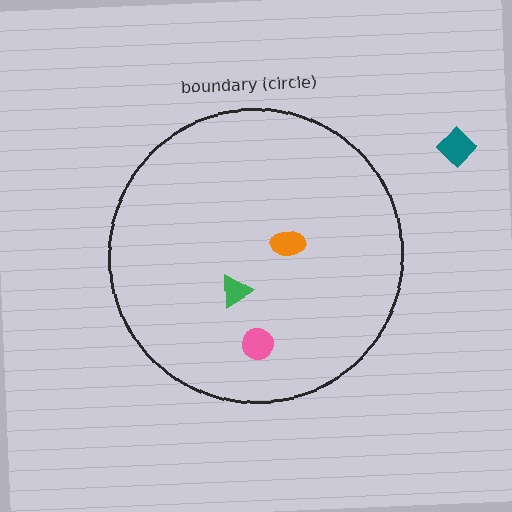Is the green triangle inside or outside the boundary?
Inside.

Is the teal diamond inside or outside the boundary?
Outside.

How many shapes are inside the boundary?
3 inside, 1 outside.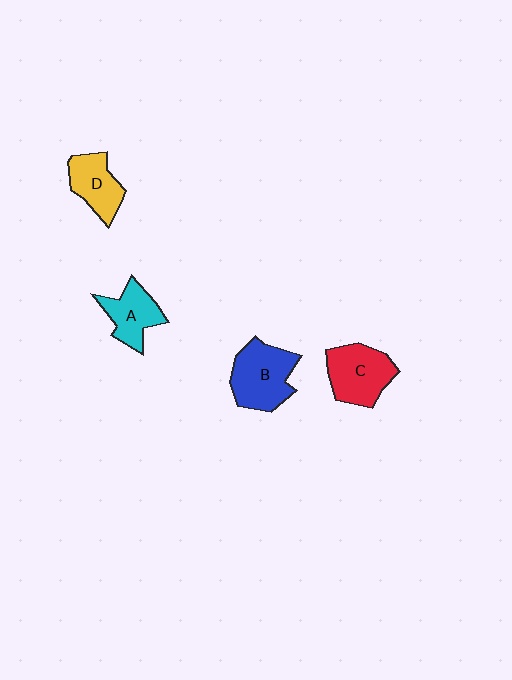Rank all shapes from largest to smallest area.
From largest to smallest: B (blue), C (red), A (cyan), D (yellow).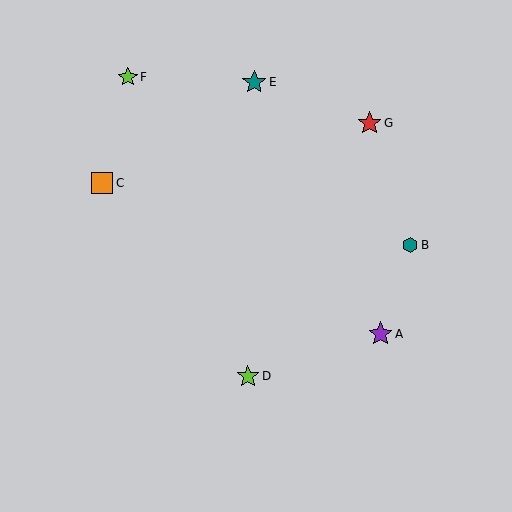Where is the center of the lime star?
The center of the lime star is at (248, 376).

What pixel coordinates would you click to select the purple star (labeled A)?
Click at (380, 334) to select the purple star A.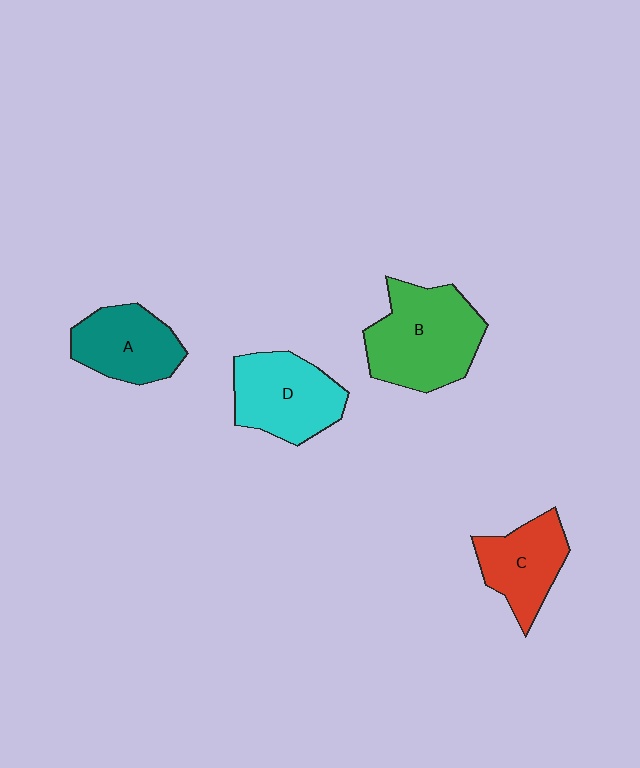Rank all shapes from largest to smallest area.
From largest to smallest: B (green), D (cyan), A (teal), C (red).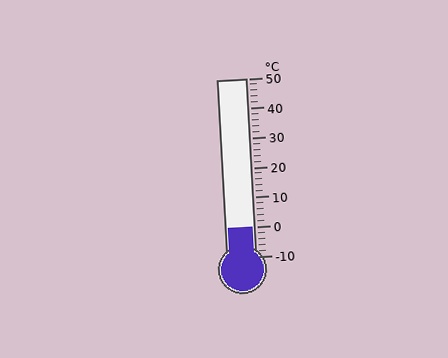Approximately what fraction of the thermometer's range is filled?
The thermometer is filled to approximately 15% of its range.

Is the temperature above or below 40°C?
The temperature is below 40°C.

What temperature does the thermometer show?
The thermometer shows approximately 0°C.